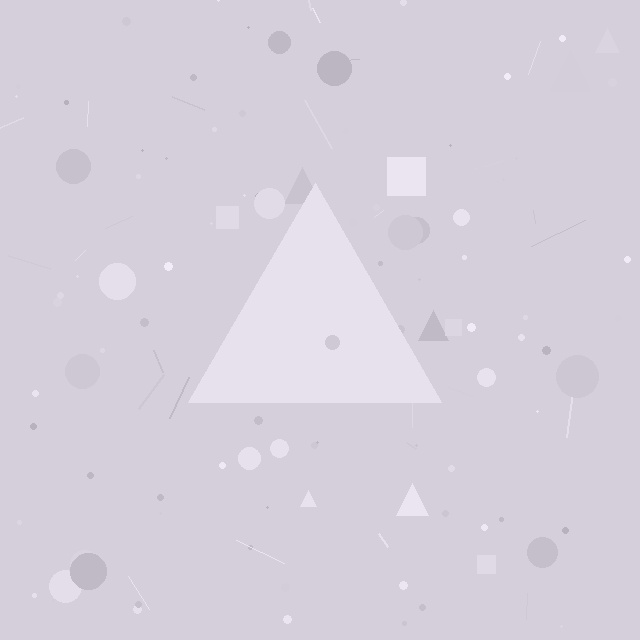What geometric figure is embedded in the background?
A triangle is embedded in the background.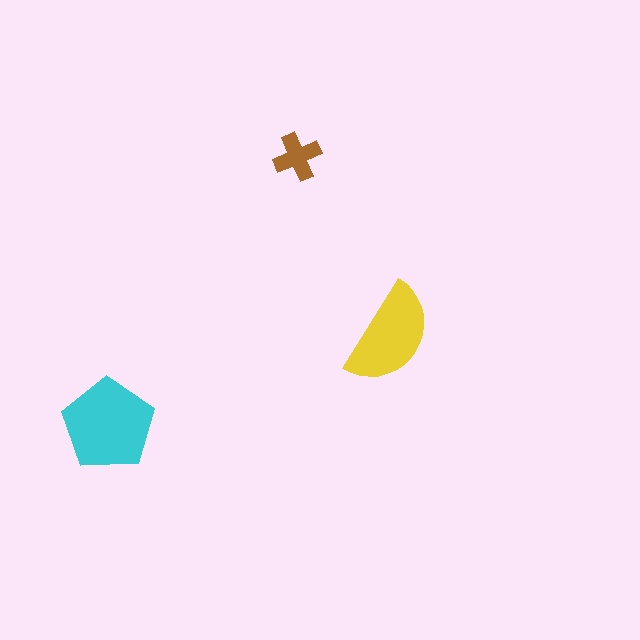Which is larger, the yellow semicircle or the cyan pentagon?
The cyan pentagon.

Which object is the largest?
The cyan pentagon.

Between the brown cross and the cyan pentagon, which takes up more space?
The cyan pentagon.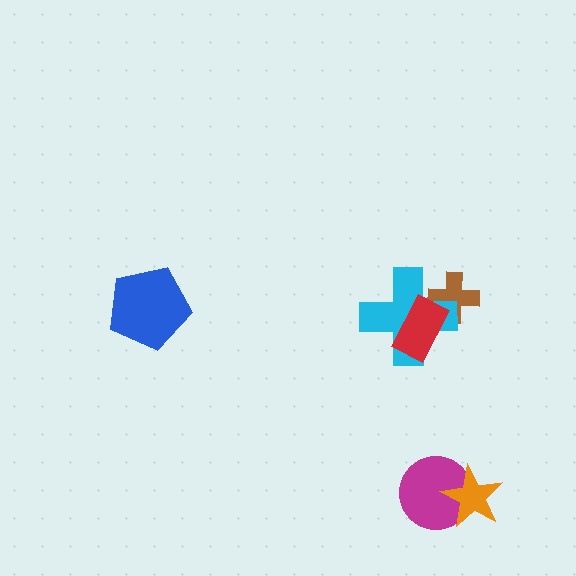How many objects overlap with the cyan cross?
2 objects overlap with the cyan cross.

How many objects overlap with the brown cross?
2 objects overlap with the brown cross.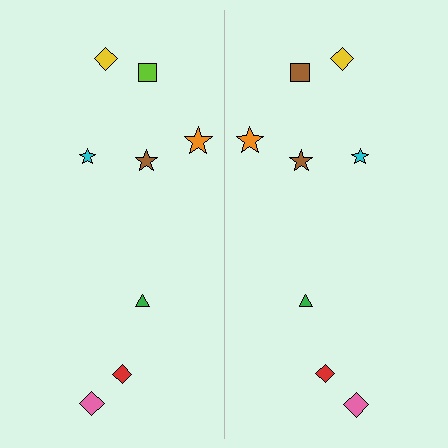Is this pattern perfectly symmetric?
No, the pattern is not perfectly symmetric. The brown square on the right side breaks the symmetry — its mirror counterpart is lime.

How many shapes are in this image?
There are 16 shapes in this image.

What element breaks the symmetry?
The brown square on the right side breaks the symmetry — its mirror counterpart is lime.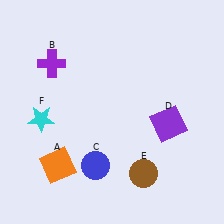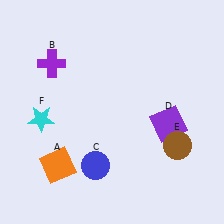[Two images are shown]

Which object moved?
The brown circle (E) moved right.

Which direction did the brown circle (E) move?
The brown circle (E) moved right.